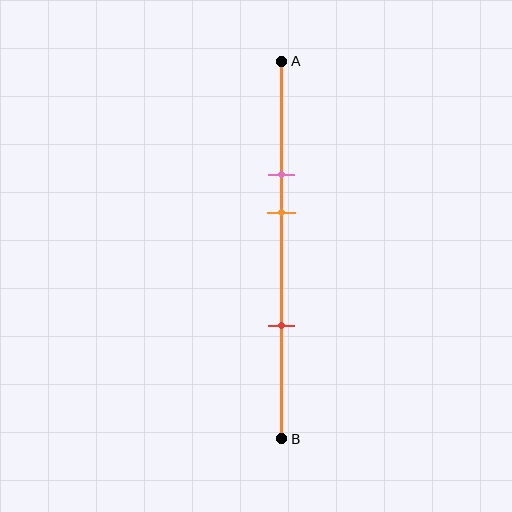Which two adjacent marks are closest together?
The pink and orange marks are the closest adjacent pair.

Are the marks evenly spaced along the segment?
No, the marks are not evenly spaced.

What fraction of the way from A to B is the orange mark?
The orange mark is approximately 40% (0.4) of the way from A to B.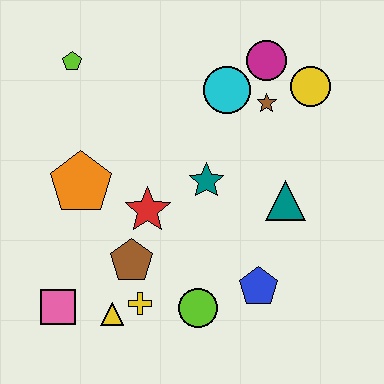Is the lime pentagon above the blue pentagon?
Yes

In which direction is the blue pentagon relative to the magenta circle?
The blue pentagon is below the magenta circle.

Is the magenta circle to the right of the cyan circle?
Yes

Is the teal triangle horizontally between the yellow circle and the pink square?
Yes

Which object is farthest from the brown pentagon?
The yellow circle is farthest from the brown pentagon.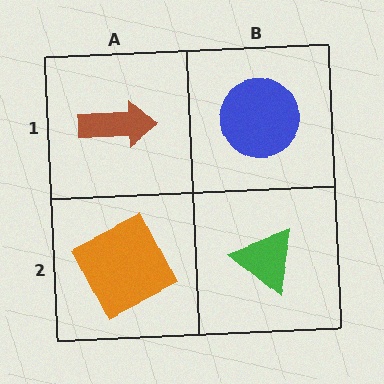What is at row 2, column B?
A green triangle.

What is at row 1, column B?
A blue circle.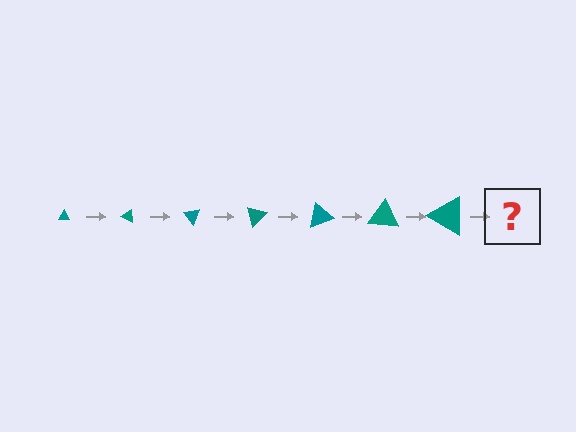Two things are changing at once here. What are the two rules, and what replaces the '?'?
The two rules are that the triangle grows larger each step and it rotates 25 degrees each step. The '?' should be a triangle, larger than the previous one and rotated 175 degrees from the start.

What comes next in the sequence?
The next element should be a triangle, larger than the previous one and rotated 175 degrees from the start.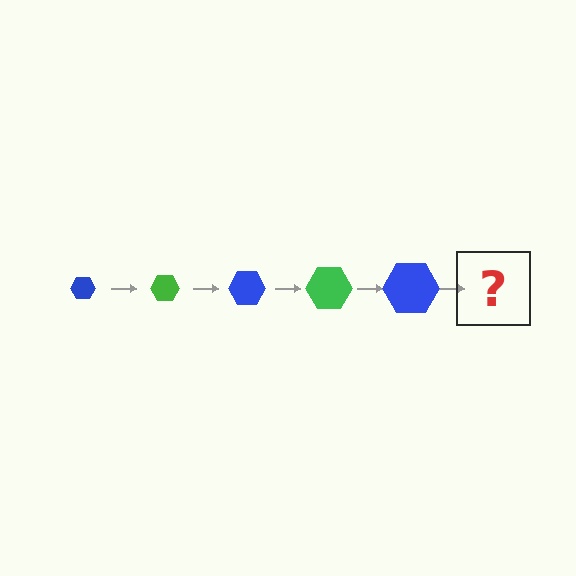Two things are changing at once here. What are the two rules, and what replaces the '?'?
The two rules are that the hexagon grows larger each step and the color cycles through blue and green. The '?' should be a green hexagon, larger than the previous one.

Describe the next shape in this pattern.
It should be a green hexagon, larger than the previous one.